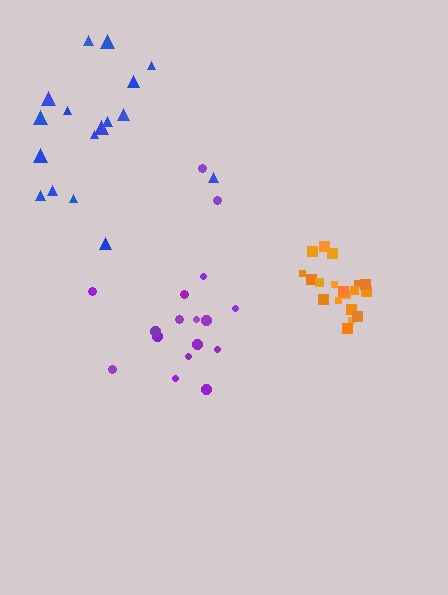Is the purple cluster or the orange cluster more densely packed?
Orange.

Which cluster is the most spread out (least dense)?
Blue.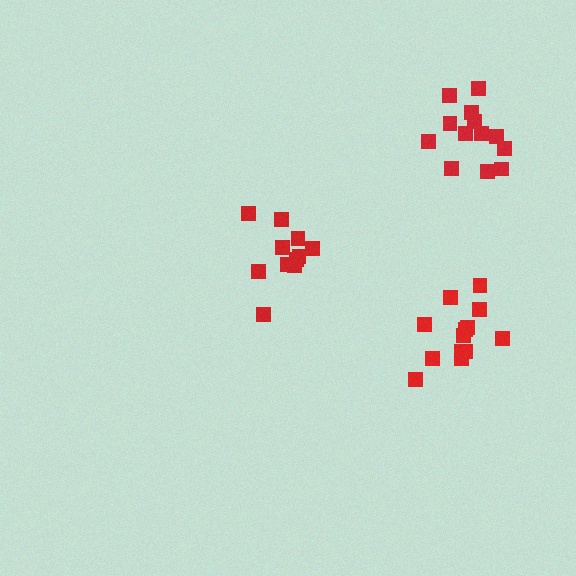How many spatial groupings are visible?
There are 3 spatial groupings.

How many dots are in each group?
Group 1: 11 dots, Group 2: 13 dots, Group 3: 13 dots (37 total).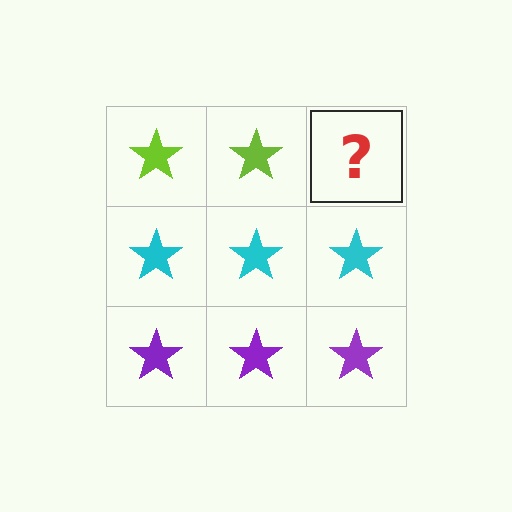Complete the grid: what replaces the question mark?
The question mark should be replaced with a lime star.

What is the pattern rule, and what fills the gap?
The rule is that each row has a consistent color. The gap should be filled with a lime star.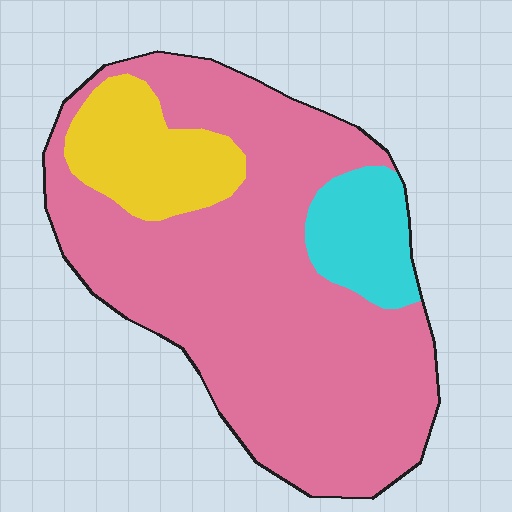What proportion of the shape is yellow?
Yellow takes up less than a sixth of the shape.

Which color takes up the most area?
Pink, at roughly 75%.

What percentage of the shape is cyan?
Cyan takes up about one tenth (1/10) of the shape.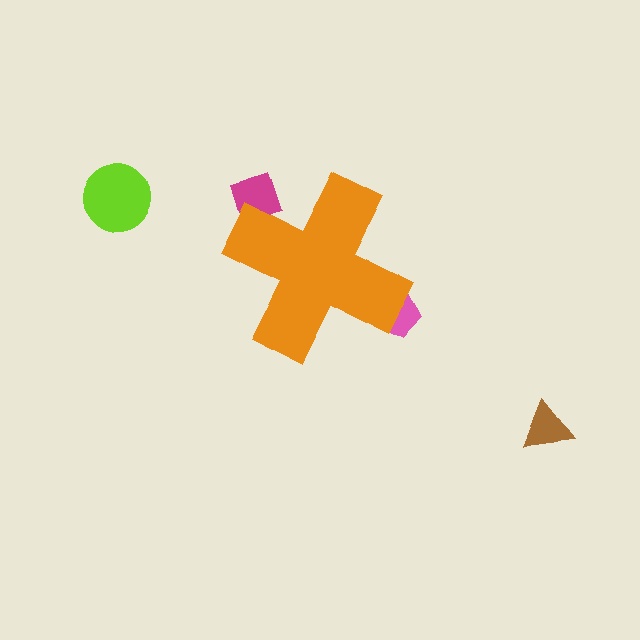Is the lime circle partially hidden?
No, the lime circle is fully visible.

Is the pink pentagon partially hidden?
Yes, the pink pentagon is partially hidden behind the orange cross.